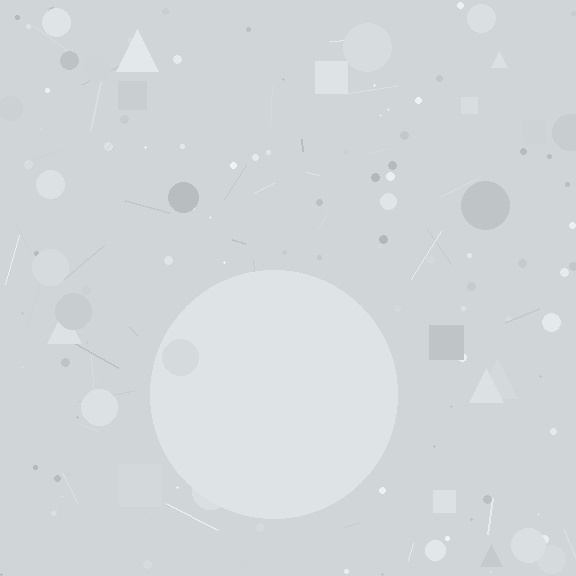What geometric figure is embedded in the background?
A circle is embedded in the background.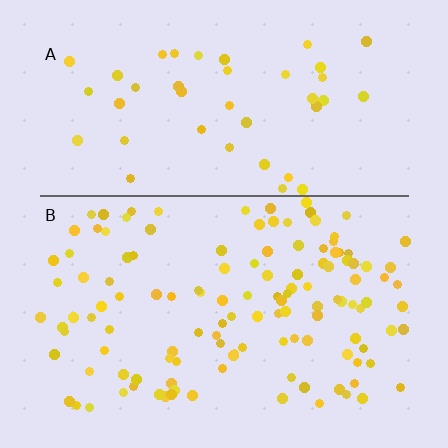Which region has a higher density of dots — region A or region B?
B (the bottom).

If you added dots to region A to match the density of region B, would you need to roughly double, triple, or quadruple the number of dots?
Approximately triple.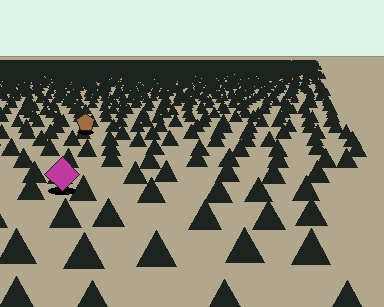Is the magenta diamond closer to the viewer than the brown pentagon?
Yes. The magenta diamond is closer — you can tell from the texture gradient: the ground texture is coarser near it.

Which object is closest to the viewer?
The magenta diamond is closest. The texture marks near it are larger and more spread out.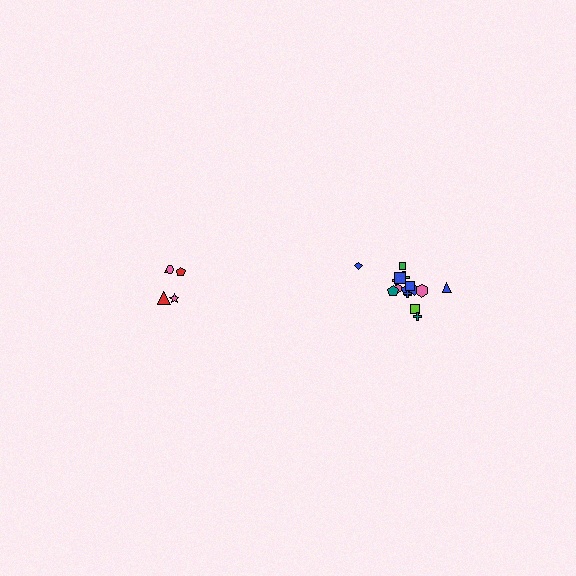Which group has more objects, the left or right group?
The right group.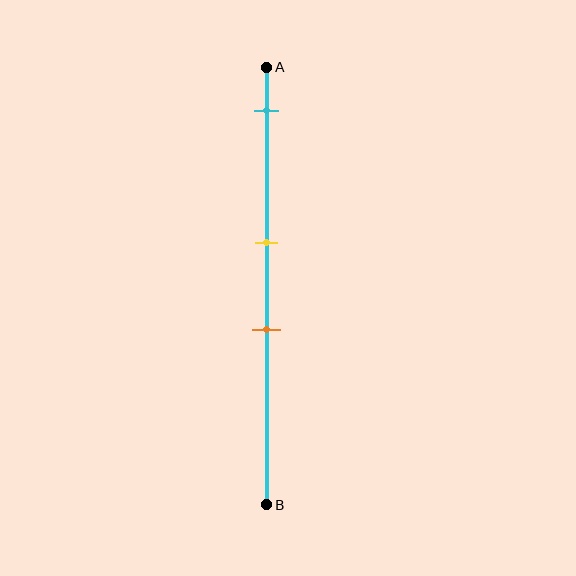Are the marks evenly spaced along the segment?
No, the marks are not evenly spaced.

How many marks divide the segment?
There are 3 marks dividing the segment.